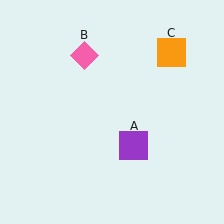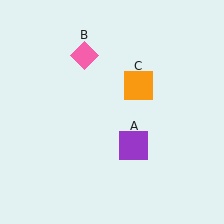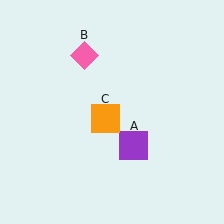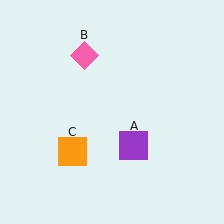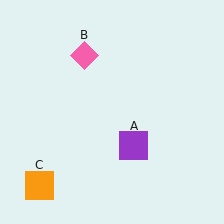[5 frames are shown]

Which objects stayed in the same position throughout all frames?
Purple square (object A) and pink diamond (object B) remained stationary.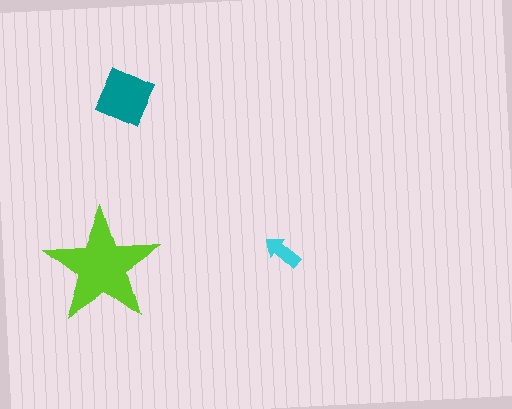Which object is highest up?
The teal diamond is topmost.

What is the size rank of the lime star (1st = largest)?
1st.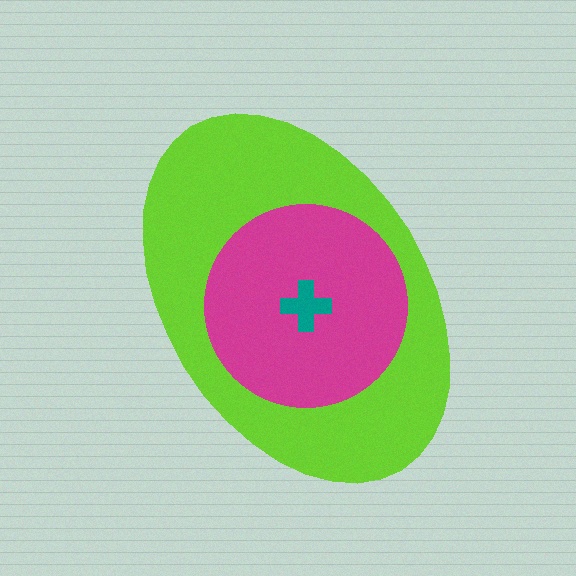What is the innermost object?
The teal cross.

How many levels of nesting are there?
3.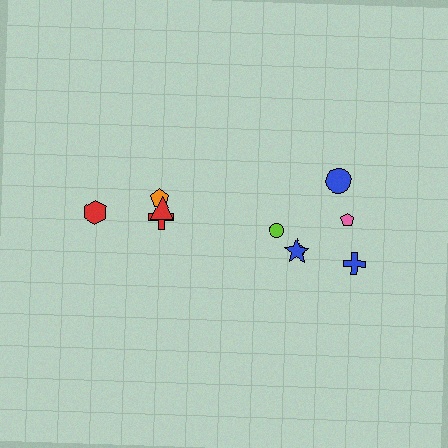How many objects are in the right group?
There are 6 objects.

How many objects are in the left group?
There are 4 objects.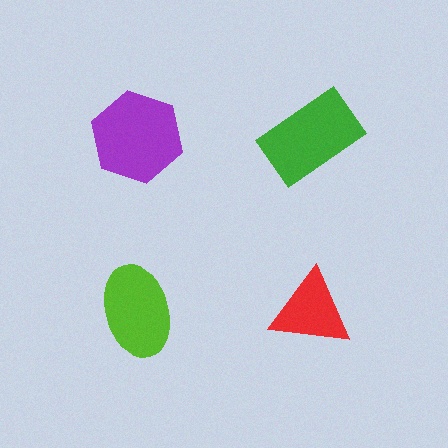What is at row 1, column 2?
A green rectangle.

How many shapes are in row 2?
2 shapes.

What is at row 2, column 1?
A lime ellipse.